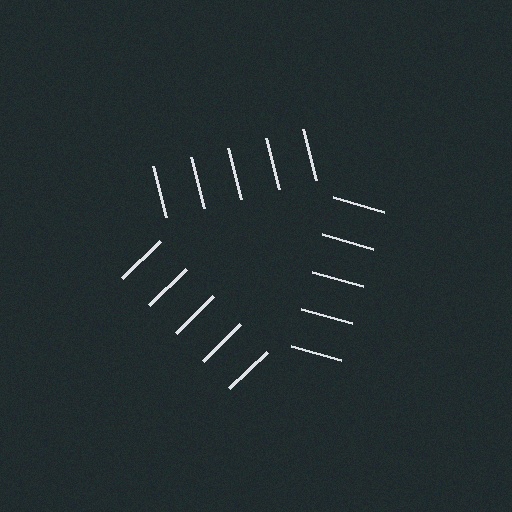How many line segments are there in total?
15 — 5 along each of the 3 edges.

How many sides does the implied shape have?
3 sides — the line-ends trace a triangle.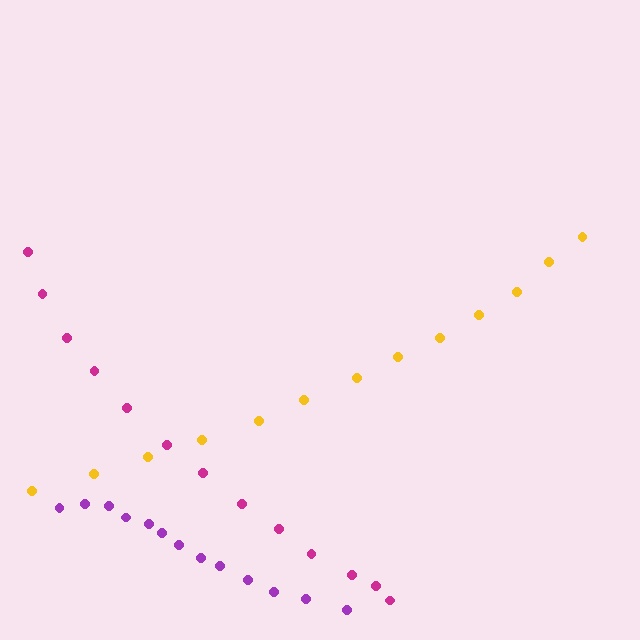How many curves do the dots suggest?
There are 3 distinct paths.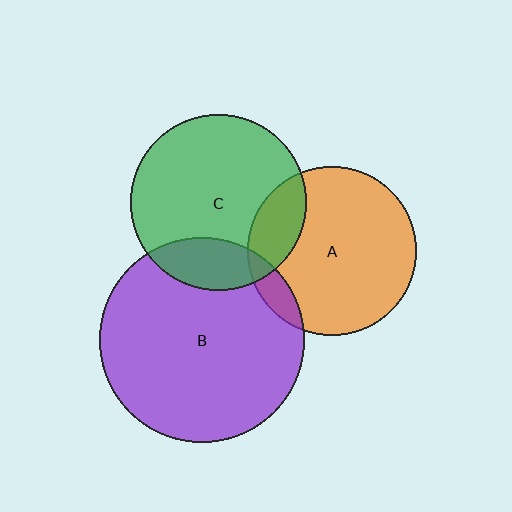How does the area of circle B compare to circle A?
Approximately 1.5 times.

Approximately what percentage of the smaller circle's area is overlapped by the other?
Approximately 20%.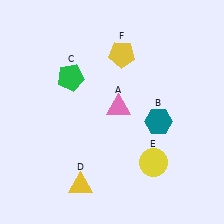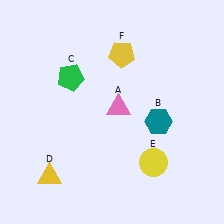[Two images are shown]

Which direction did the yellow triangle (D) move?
The yellow triangle (D) moved left.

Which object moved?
The yellow triangle (D) moved left.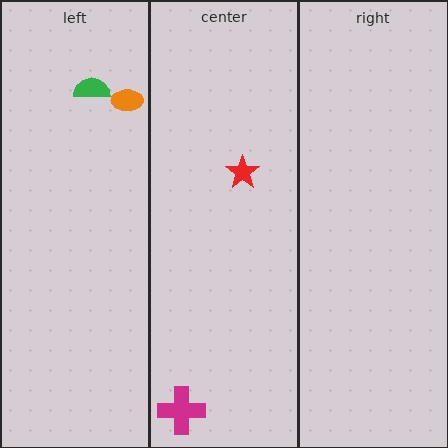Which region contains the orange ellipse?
The left region.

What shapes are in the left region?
The orange ellipse, the green semicircle.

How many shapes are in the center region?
2.